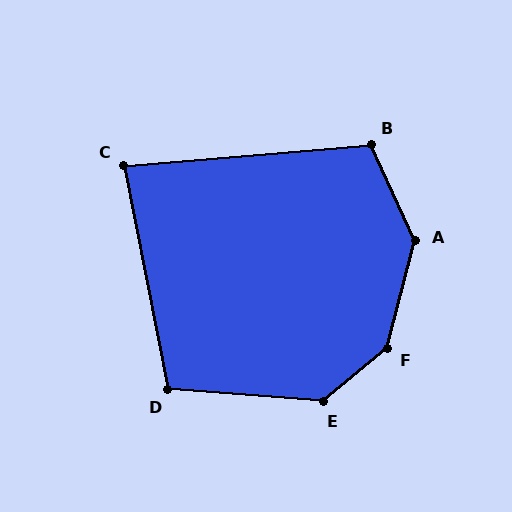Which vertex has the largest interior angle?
F, at approximately 145 degrees.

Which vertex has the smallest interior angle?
C, at approximately 84 degrees.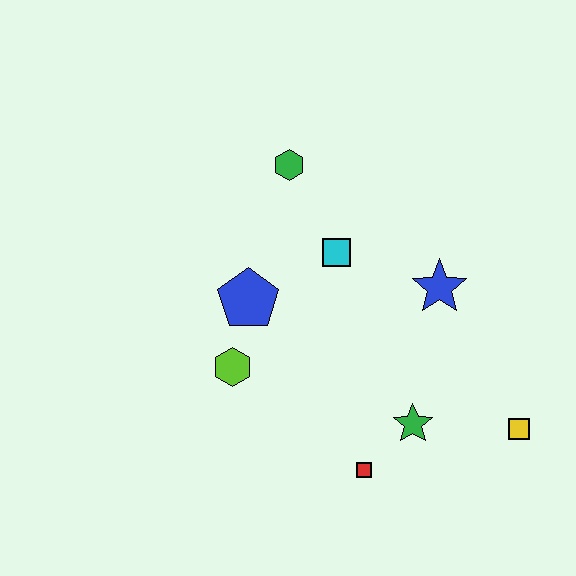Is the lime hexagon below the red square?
No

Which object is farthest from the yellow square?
The green hexagon is farthest from the yellow square.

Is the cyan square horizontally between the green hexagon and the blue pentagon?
No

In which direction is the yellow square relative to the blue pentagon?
The yellow square is to the right of the blue pentagon.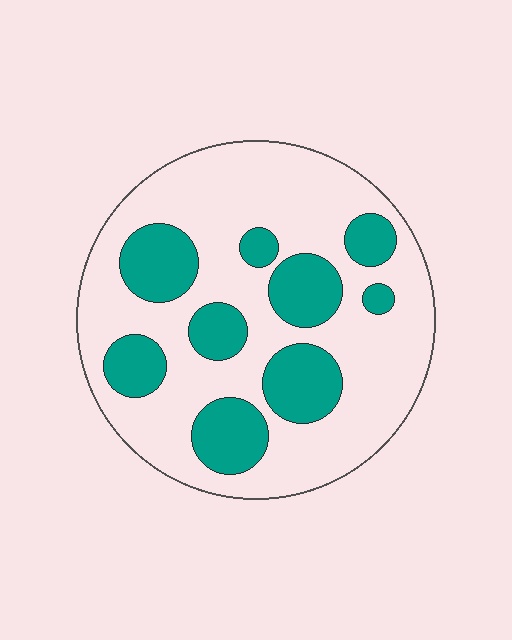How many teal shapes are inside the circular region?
9.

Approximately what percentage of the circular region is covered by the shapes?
Approximately 30%.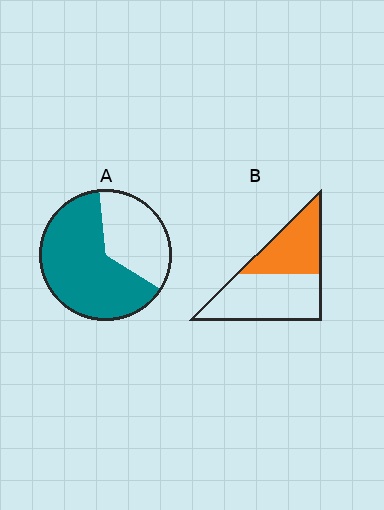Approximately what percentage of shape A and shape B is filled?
A is approximately 65% and B is approximately 40%.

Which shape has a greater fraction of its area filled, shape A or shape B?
Shape A.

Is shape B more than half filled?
No.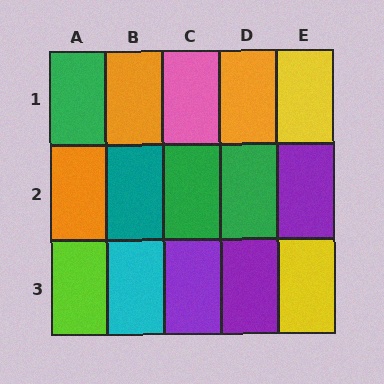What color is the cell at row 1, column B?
Orange.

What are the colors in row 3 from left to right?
Lime, cyan, purple, purple, yellow.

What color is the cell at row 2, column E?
Purple.